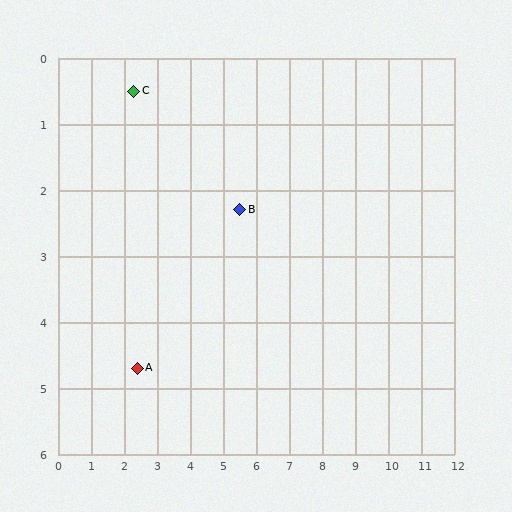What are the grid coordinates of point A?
Point A is at approximately (2.4, 4.7).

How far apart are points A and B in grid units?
Points A and B are about 3.9 grid units apart.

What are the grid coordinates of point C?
Point C is at approximately (2.3, 0.5).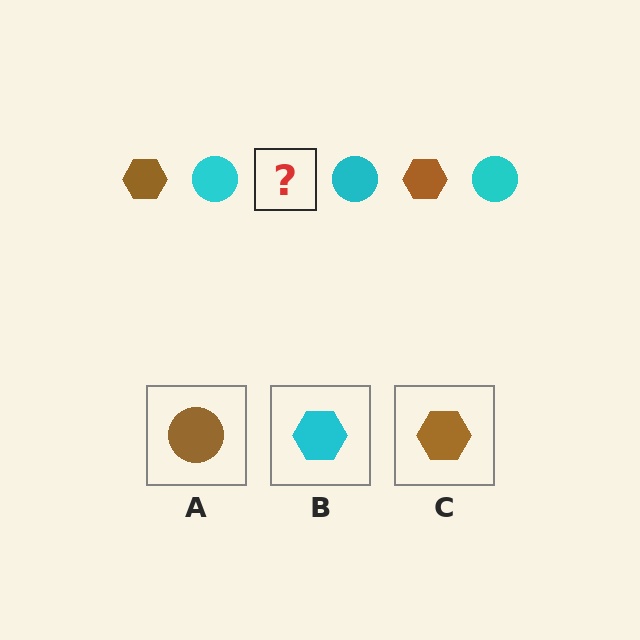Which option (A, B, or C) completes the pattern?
C.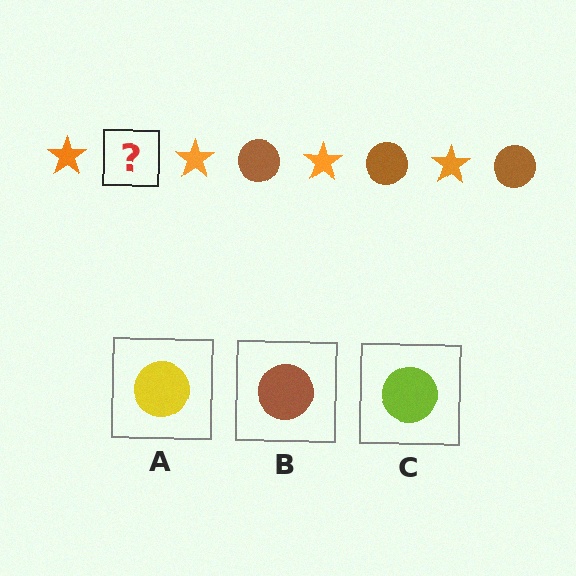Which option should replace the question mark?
Option B.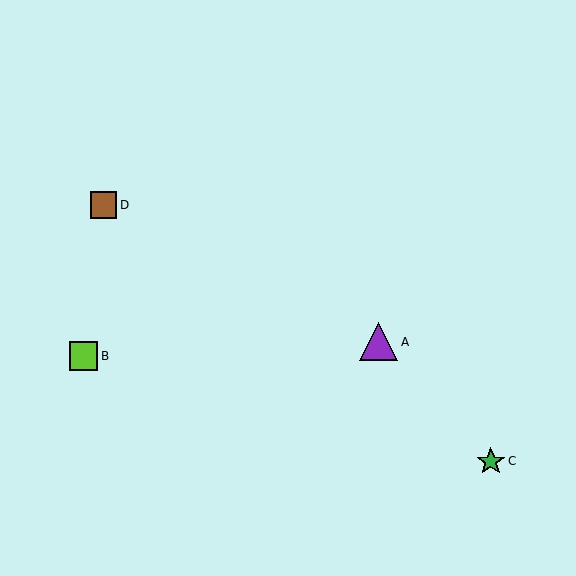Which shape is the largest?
The purple triangle (labeled A) is the largest.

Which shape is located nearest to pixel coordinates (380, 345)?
The purple triangle (labeled A) at (379, 342) is nearest to that location.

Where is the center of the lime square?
The center of the lime square is at (83, 356).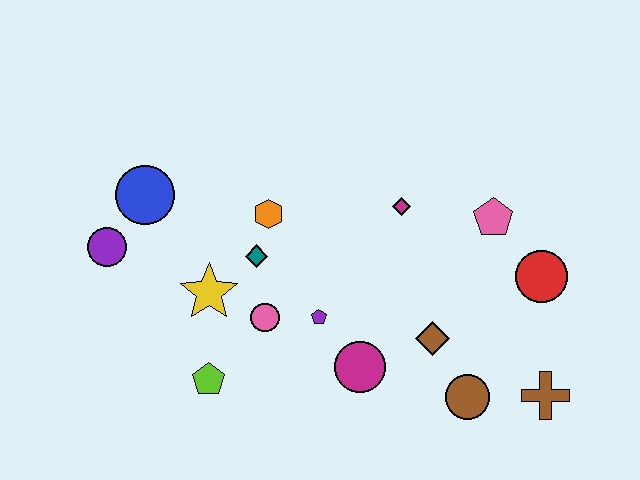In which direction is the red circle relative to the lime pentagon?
The red circle is to the right of the lime pentagon.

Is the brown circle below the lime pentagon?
Yes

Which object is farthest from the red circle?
The purple circle is farthest from the red circle.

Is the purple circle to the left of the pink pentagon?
Yes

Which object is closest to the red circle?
The pink pentagon is closest to the red circle.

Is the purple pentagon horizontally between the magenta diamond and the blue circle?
Yes